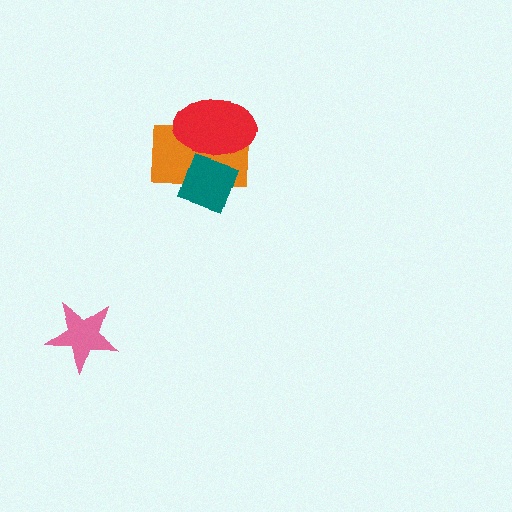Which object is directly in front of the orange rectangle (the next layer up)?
The teal diamond is directly in front of the orange rectangle.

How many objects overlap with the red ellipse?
2 objects overlap with the red ellipse.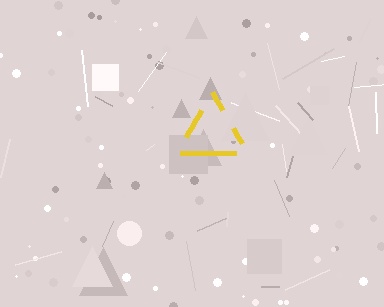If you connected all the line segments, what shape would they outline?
They would outline a triangle.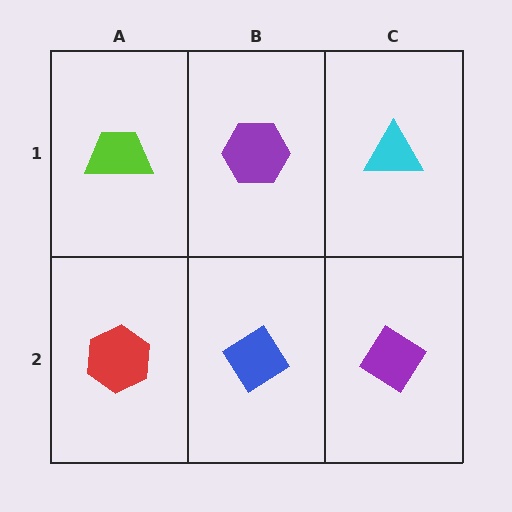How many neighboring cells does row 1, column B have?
3.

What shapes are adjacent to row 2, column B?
A purple hexagon (row 1, column B), a red hexagon (row 2, column A), a purple diamond (row 2, column C).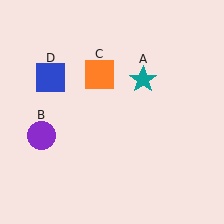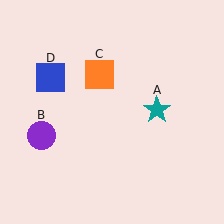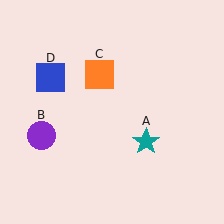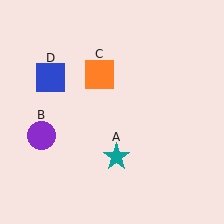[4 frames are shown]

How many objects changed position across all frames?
1 object changed position: teal star (object A).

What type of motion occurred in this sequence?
The teal star (object A) rotated clockwise around the center of the scene.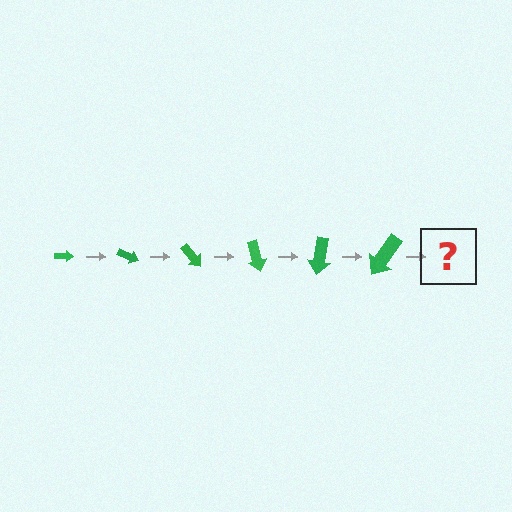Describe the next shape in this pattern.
It should be an arrow, larger than the previous one and rotated 150 degrees from the start.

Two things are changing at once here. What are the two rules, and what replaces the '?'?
The two rules are that the arrow grows larger each step and it rotates 25 degrees each step. The '?' should be an arrow, larger than the previous one and rotated 150 degrees from the start.